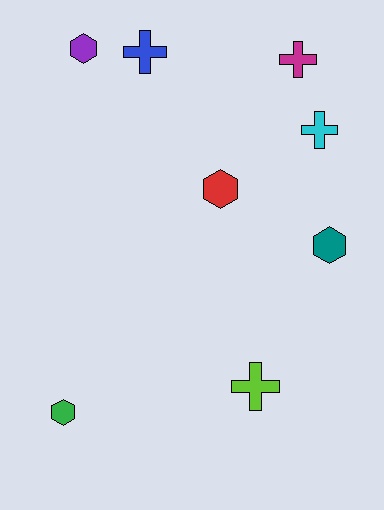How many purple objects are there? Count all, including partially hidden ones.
There is 1 purple object.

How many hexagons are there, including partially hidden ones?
There are 4 hexagons.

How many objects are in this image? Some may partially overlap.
There are 8 objects.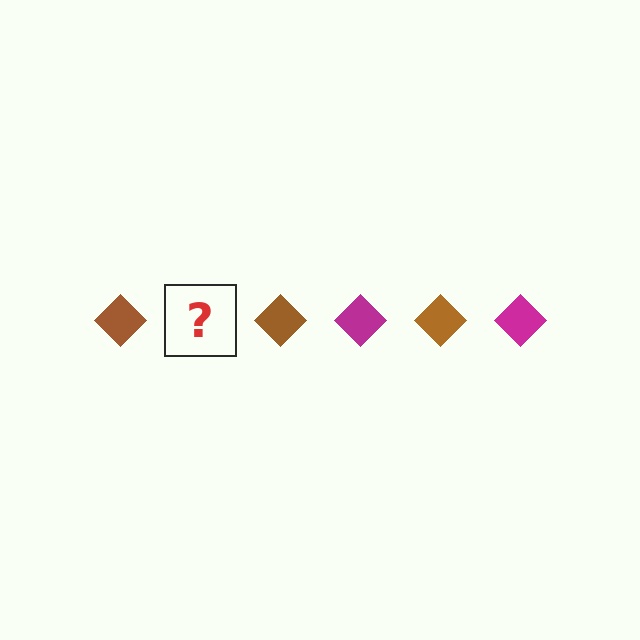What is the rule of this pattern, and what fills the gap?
The rule is that the pattern cycles through brown, magenta diamonds. The gap should be filled with a magenta diamond.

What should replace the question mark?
The question mark should be replaced with a magenta diamond.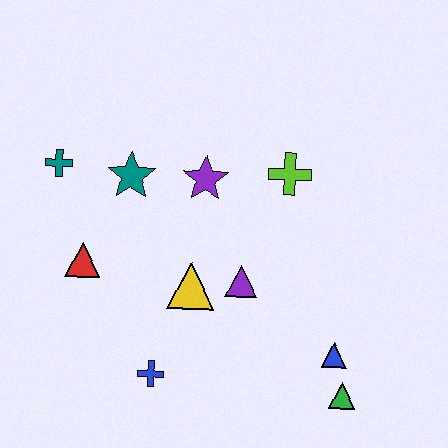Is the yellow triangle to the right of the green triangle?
No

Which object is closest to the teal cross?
The teal star is closest to the teal cross.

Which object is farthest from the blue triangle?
The teal cross is farthest from the blue triangle.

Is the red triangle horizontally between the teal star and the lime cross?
No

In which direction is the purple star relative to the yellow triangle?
The purple star is above the yellow triangle.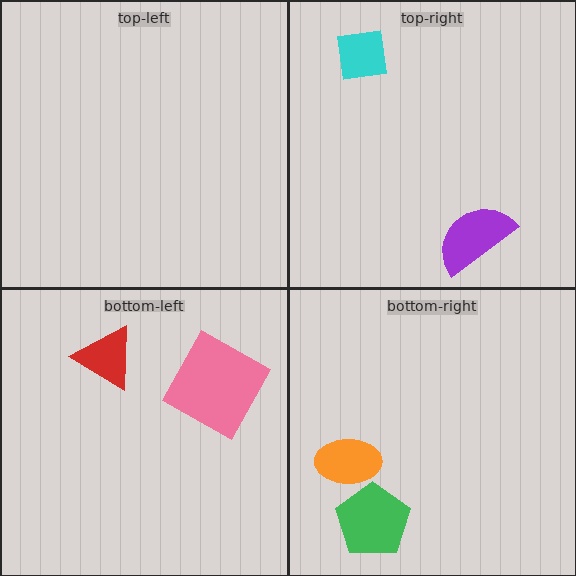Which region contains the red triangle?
The bottom-left region.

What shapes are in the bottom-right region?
The green pentagon, the orange ellipse.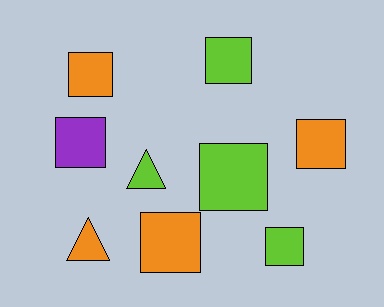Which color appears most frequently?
Orange, with 4 objects.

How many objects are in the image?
There are 9 objects.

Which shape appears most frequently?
Square, with 7 objects.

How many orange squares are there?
There are 3 orange squares.